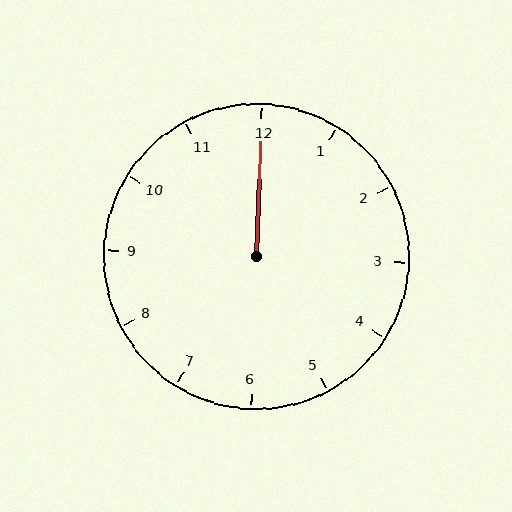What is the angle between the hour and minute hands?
Approximately 0 degrees.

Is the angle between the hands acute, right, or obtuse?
It is acute.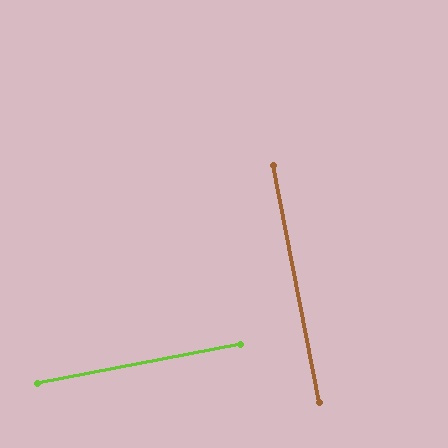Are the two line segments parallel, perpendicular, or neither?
Perpendicular — they meet at approximately 90°.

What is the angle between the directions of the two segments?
Approximately 90 degrees.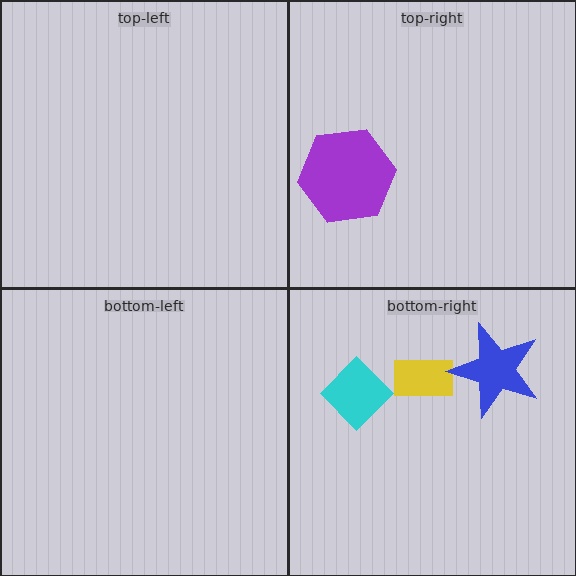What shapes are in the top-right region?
The purple hexagon.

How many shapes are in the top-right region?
1.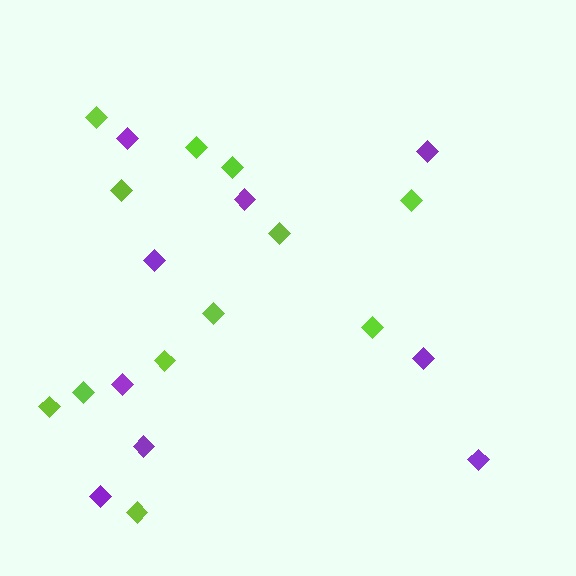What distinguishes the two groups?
There are 2 groups: one group of purple diamonds (9) and one group of lime diamonds (12).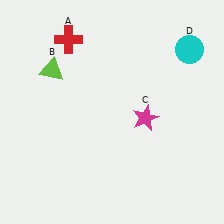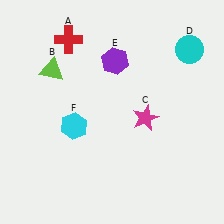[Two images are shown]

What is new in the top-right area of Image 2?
A purple hexagon (E) was added in the top-right area of Image 2.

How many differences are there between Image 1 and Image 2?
There are 2 differences between the two images.